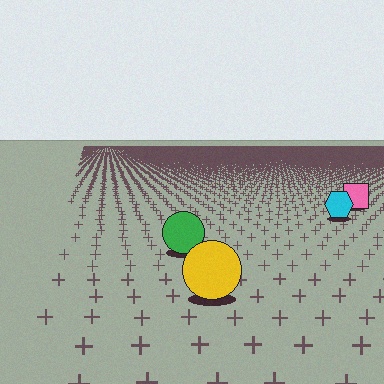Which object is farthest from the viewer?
The pink square is farthest from the viewer. It appears smaller and the ground texture around it is denser.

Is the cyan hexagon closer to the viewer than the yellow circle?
No. The yellow circle is closer — you can tell from the texture gradient: the ground texture is coarser near it.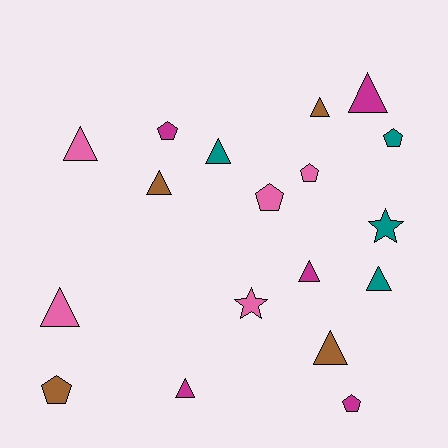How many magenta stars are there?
There are no magenta stars.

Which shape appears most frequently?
Triangle, with 10 objects.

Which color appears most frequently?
Pink, with 5 objects.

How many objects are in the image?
There are 18 objects.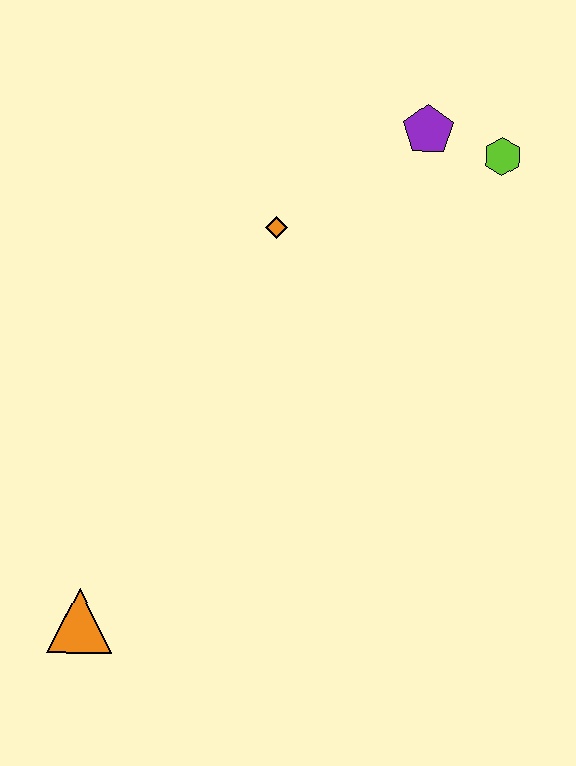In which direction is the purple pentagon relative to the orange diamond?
The purple pentagon is to the right of the orange diamond.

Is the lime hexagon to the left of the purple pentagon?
No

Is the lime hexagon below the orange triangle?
No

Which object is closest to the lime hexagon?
The purple pentagon is closest to the lime hexagon.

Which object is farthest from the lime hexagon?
The orange triangle is farthest from the lime hexagon.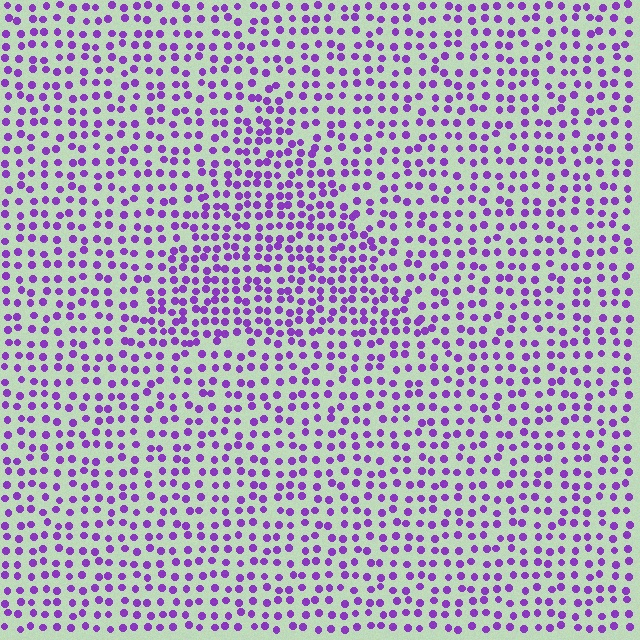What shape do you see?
I see a triangle.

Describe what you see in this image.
The image contains small purple elements arranged at two different densities. A triangle-shaped region is visible where the elements are more densely packed than the surrounding area.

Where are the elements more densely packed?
The elements are more densely packed inside the triangle boundary.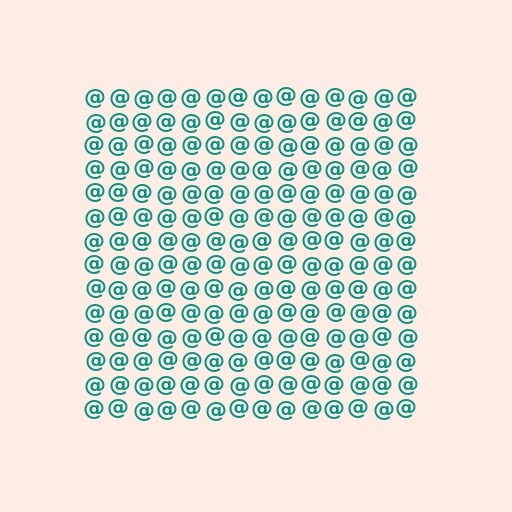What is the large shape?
The large shape is a square.